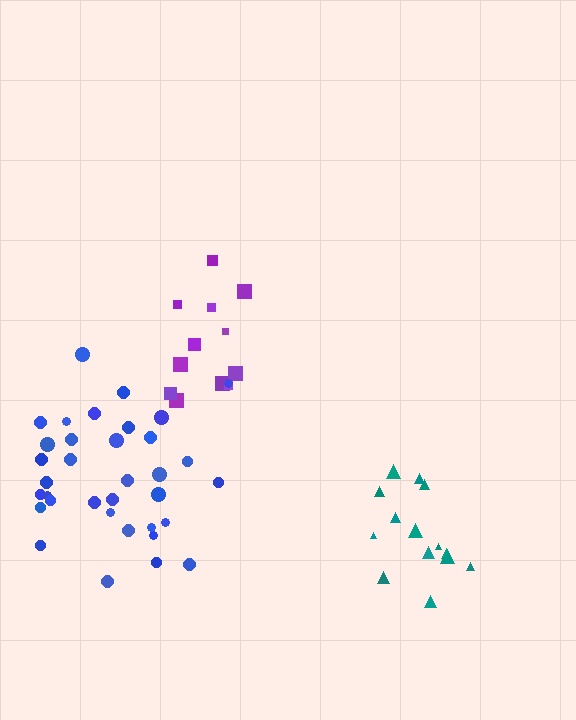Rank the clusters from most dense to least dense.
teal, blue, purple.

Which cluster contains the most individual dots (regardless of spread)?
Blue (35).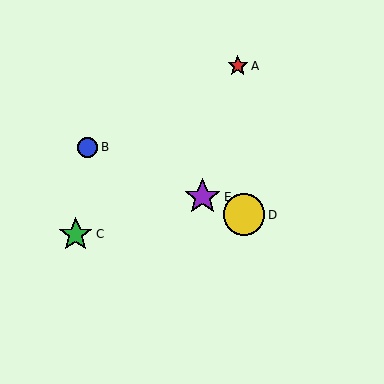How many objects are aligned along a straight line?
3 objects (B, D, E) are aligned along a straight line.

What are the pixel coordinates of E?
Object E is at (202, 197).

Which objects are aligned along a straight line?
Objects B, D, E are aligned along a straight line.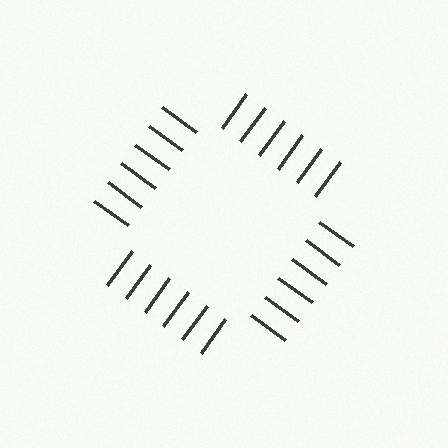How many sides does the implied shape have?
4 sides — the line-ends trace a square.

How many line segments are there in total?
24 — 6 along each of the 4 edges.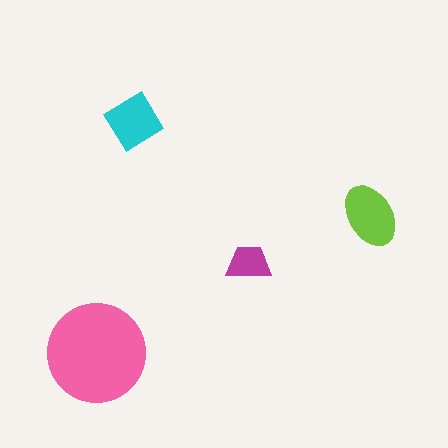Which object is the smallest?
The magenta trapezoid.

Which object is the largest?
The pink circle.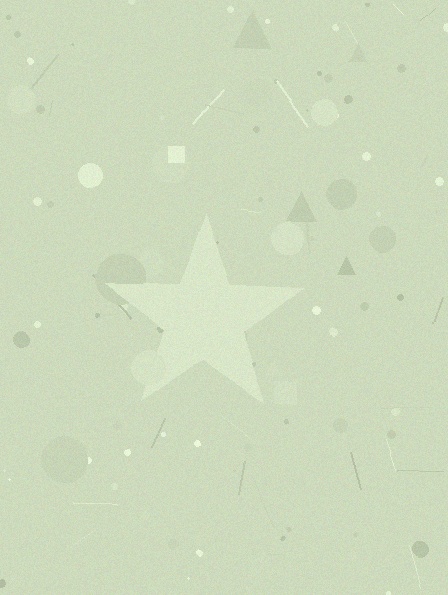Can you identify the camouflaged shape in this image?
The camouflaged shape is a star.